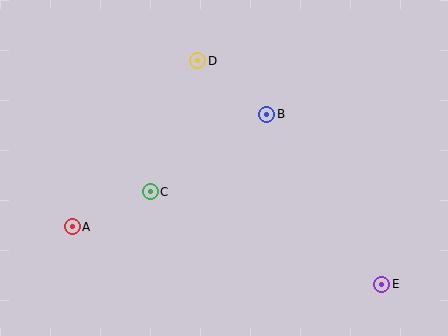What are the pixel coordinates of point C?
Point C is at (150, 192).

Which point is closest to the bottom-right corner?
Point E is closest to the bottom-right corner.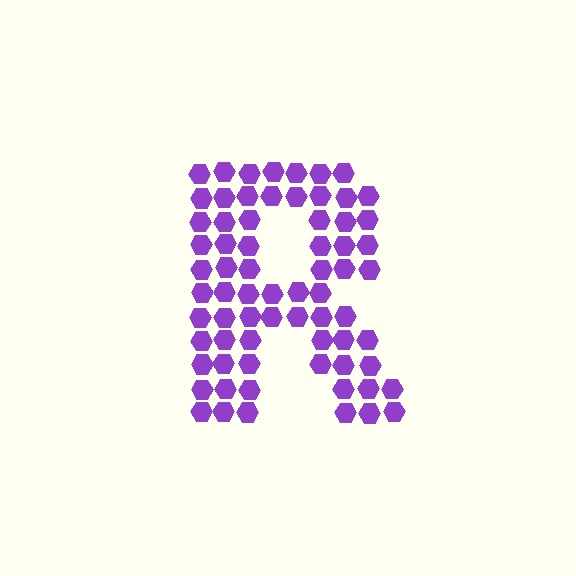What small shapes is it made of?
It is made of small hexagons.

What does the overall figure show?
The overall figure shows the letter R.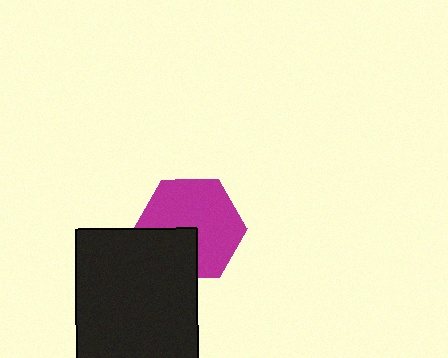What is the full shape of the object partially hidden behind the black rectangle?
The partially hidden object is a magenta hexagon.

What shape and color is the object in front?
The object in front is a black rectangle.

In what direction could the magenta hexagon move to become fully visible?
The magenta hexagon could move toward the upper-right. That would shift it out from behind the black rectangle entirely.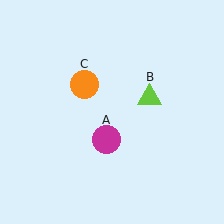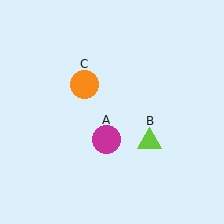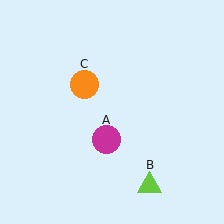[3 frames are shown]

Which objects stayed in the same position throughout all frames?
Magenta circle (object A) and orange circle (object C) remained stationary.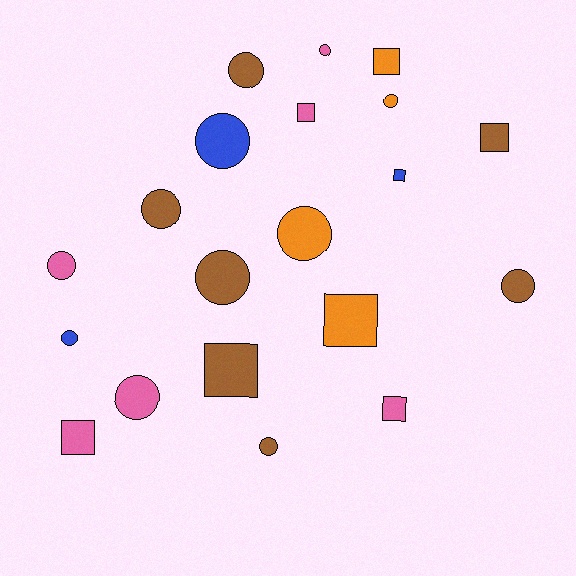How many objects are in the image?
There are 20 objects.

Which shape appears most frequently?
Circle, with 12 objects.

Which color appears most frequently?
Brown, with 7 objects.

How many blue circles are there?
There are 2 blue circles.